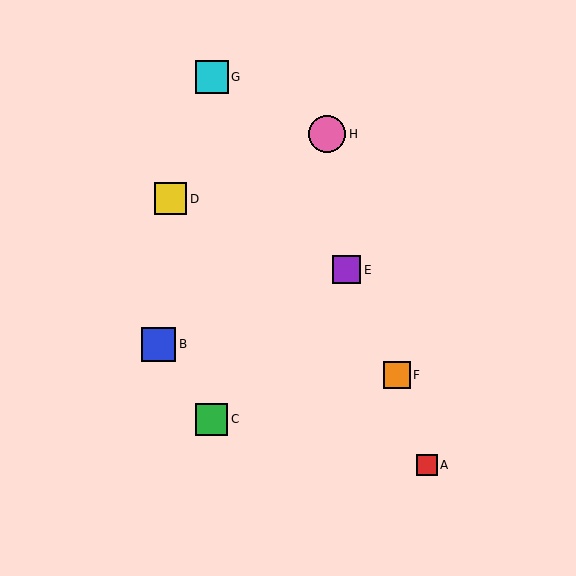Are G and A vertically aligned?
No, G is at x≈212 and A is at x≈427.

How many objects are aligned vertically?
2 objects (C, G) are aligned vertically.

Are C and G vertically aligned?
Yes, both are at x≈212.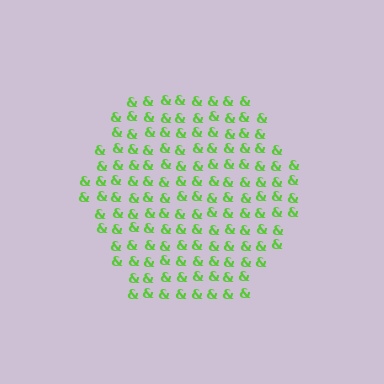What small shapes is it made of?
It is made of small ampersands.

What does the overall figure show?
The overall figure shows a hexagon.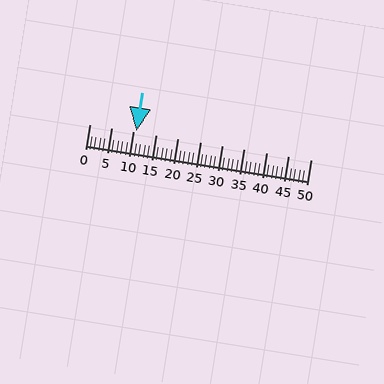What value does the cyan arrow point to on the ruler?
The cyan arrow points to approximately 10.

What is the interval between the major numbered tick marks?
The major tick marks are spaced 5 units apart.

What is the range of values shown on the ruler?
The ruler shows values from 0 to 50.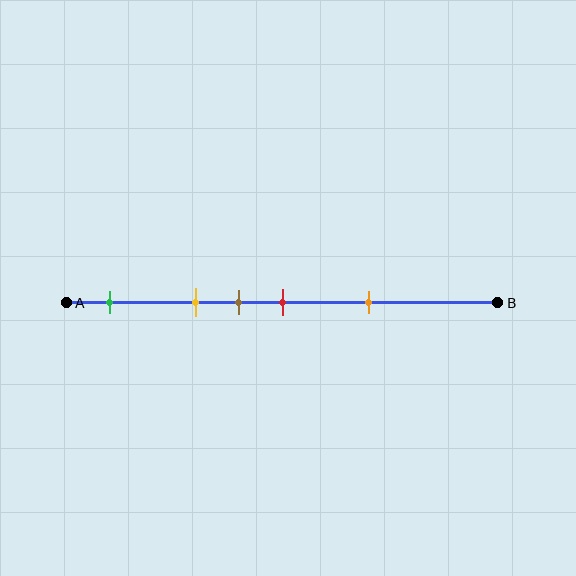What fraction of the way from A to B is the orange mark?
The orange mark is approximately 70% (0.7) of the way from A to B.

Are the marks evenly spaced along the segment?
No, the marks are not evenly spaced.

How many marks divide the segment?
There are 5 marks dividing the segment.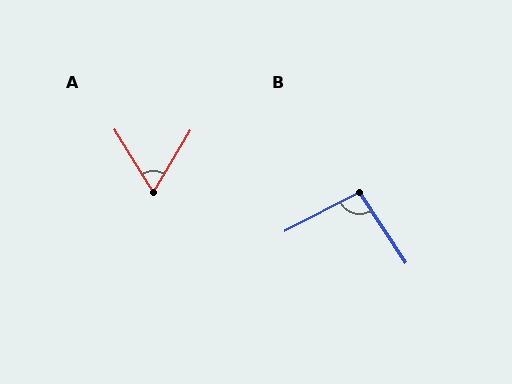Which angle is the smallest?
A, at approximately 62 degrees.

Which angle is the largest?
B, at approximately 96 degrees.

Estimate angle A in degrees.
Approximately 62 degrees.